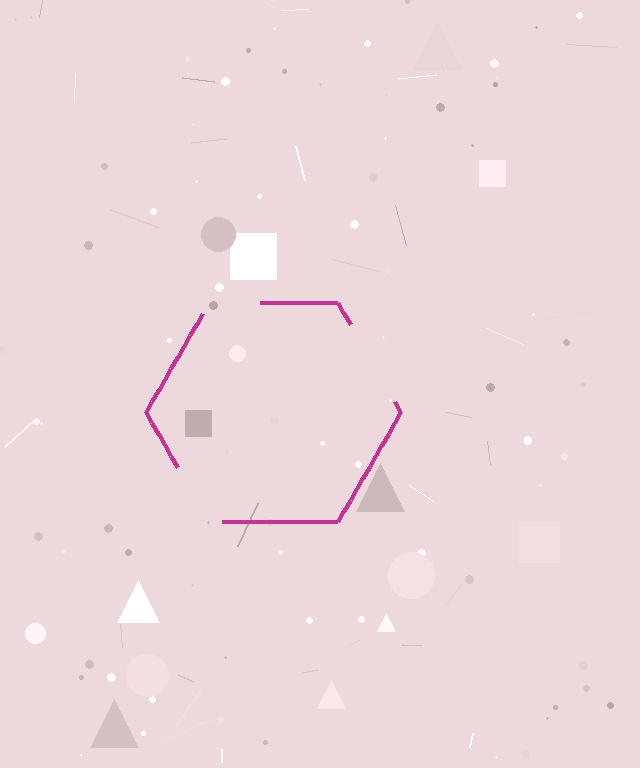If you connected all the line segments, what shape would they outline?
They would outline a hexagon.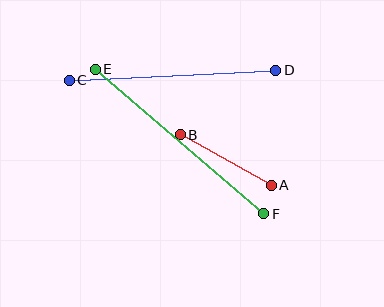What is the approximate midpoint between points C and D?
The midpoint is at approximately (172, 75) pixels.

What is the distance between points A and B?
The distance is approximately 104 pixels.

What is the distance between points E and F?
The distance is approximately 222 pixels.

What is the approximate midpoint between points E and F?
The midpoint is at approximately (179, 141) pixels.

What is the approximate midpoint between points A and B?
The midpoint is at approximately (226, 160) pixels.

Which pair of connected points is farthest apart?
Points E and F are farthest apart.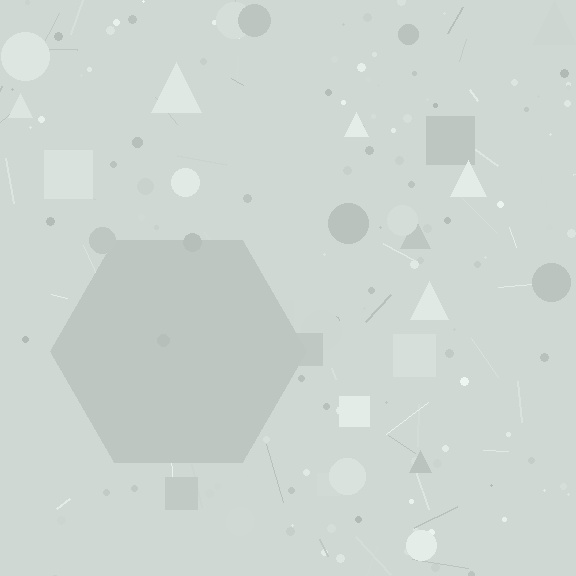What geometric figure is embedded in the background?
A hexagon is embedded in the background.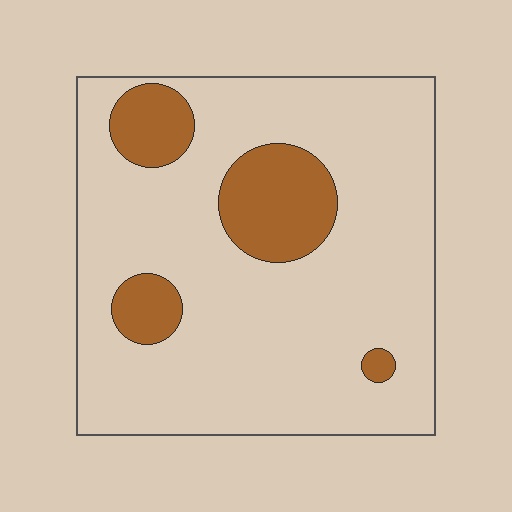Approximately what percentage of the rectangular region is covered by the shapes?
Approximately 15%.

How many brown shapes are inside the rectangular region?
4.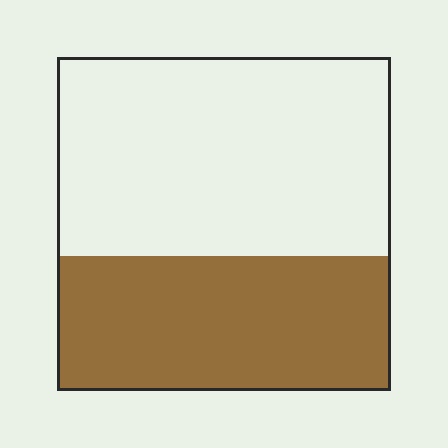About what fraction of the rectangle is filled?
About two fifths (2/5).